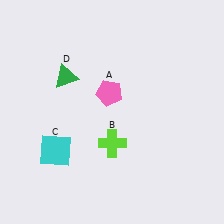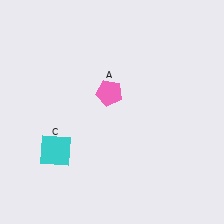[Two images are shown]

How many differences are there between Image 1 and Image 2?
There are 2 differences between the two images.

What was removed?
The lime cross (B), the green triangle (D) were removed in Image 2.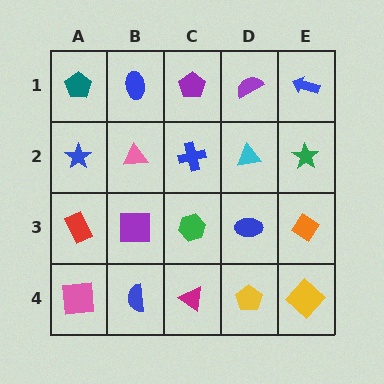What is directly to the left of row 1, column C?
A blue ellipse.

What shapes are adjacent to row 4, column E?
An orange diamond (row 3, column E), a yellow pentagon (row 4, column D).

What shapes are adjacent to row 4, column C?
A green hexagon (row 3, column C), a blue semicircle (row 4, column B), a yellow pentagon (row 4, column D).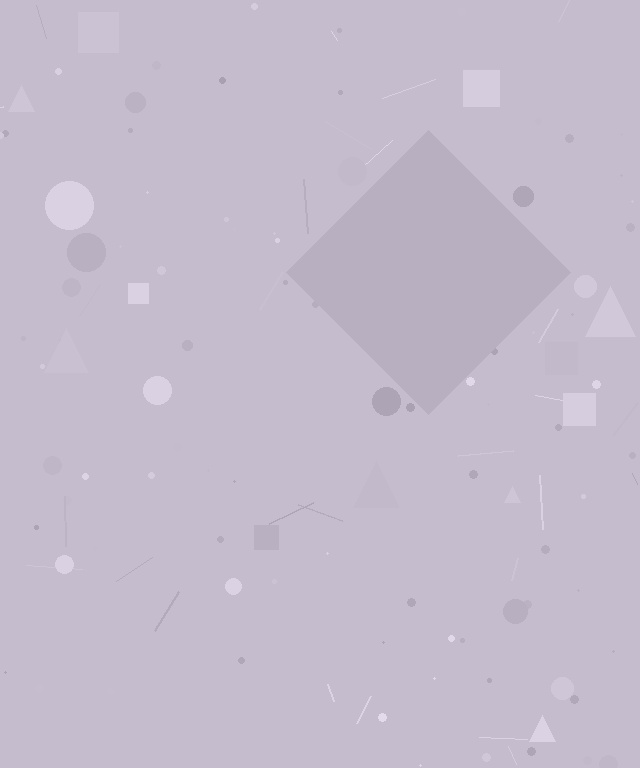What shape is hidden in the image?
A diamond is hidden in the image.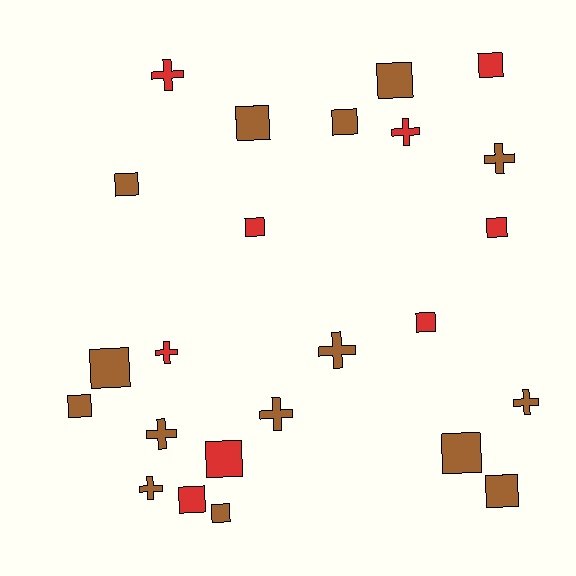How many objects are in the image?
There are 24 objects.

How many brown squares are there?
There are 9 brown squares.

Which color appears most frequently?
Brown, with 15 objects.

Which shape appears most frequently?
Square, with 15 objects.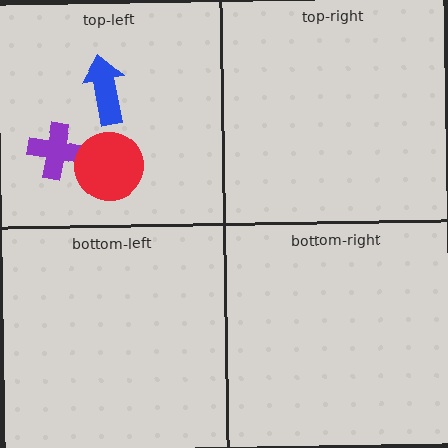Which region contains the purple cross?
The top-left region.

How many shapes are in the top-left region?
3.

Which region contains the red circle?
The top-left region.